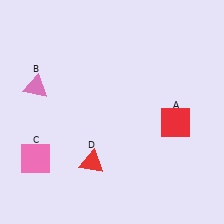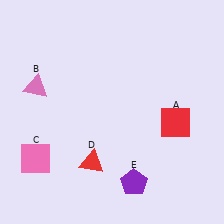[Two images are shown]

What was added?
A purple pentagon (E) was added in Image 2.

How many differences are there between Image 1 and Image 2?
There is 1 difference between the two images.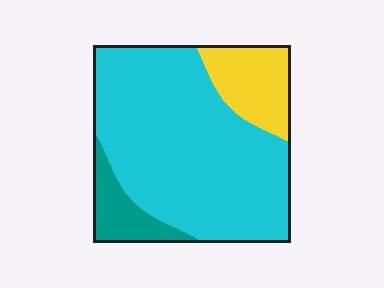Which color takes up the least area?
Teal, at roughly 10%.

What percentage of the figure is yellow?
Yellow covers roughly 15% of the figure.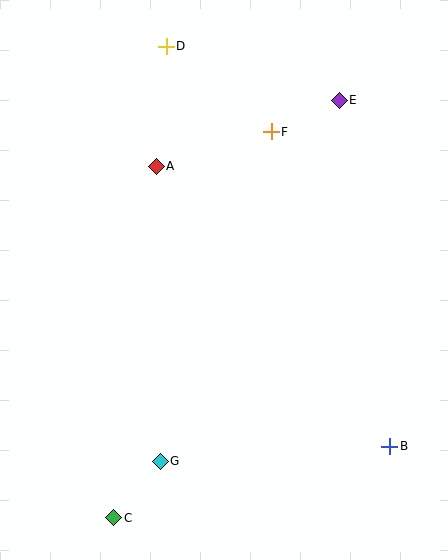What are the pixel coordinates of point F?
Point F is at (271, 132).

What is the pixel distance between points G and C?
The distance between G and C is 73 pixels.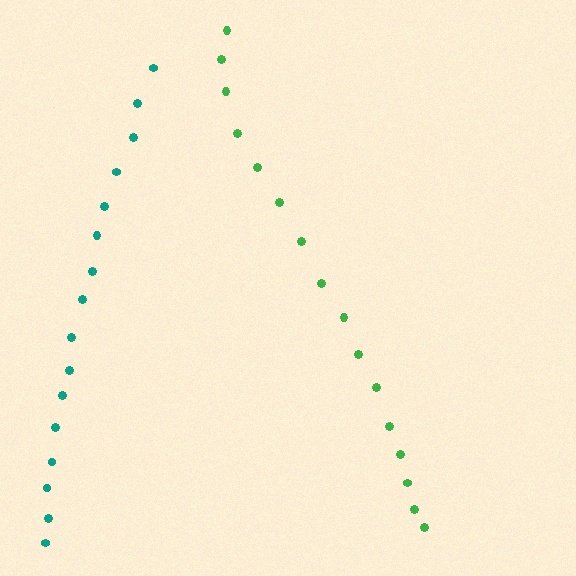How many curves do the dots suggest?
There are 2 distinct paths.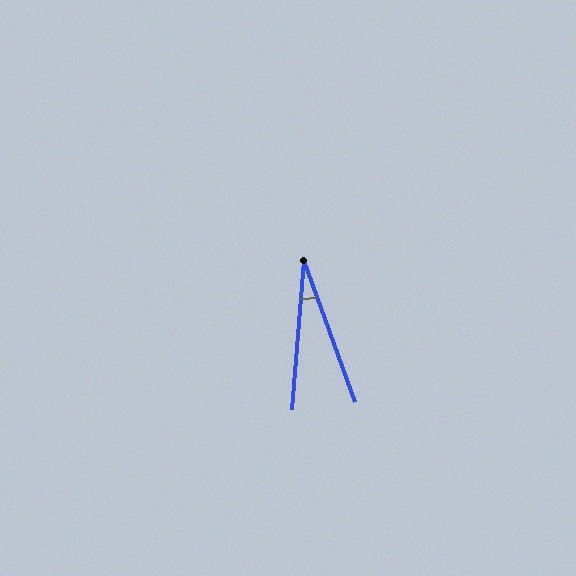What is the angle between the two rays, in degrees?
Approximately 24 degrees.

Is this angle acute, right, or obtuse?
It is acute.